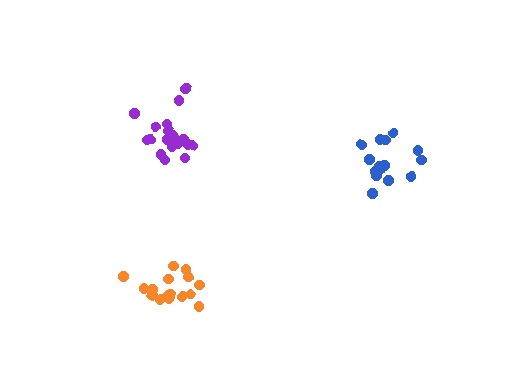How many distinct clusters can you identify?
There are 3 distinct clusters.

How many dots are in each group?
Group 1: 15 dots, Group 2: 18 dots, Group 3: 20 dots (53 total).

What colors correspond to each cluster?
The clusters are colored: blue, orange, purple.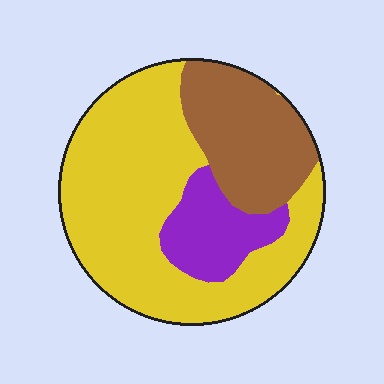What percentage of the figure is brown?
Brown takes up about one quarter (1/4) of the figure.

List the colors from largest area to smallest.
From largest to smallest: yellow, brown, purple.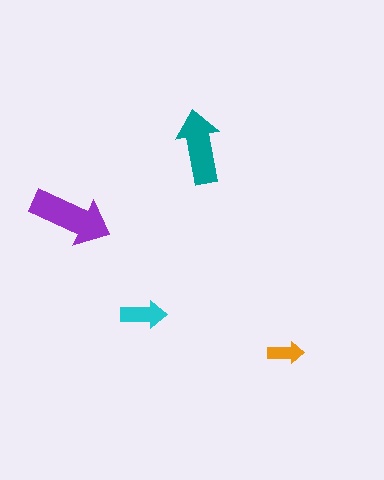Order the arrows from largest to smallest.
the purple one, the teal one, the cyan one, the orange one.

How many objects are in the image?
There are 4 objects in the image.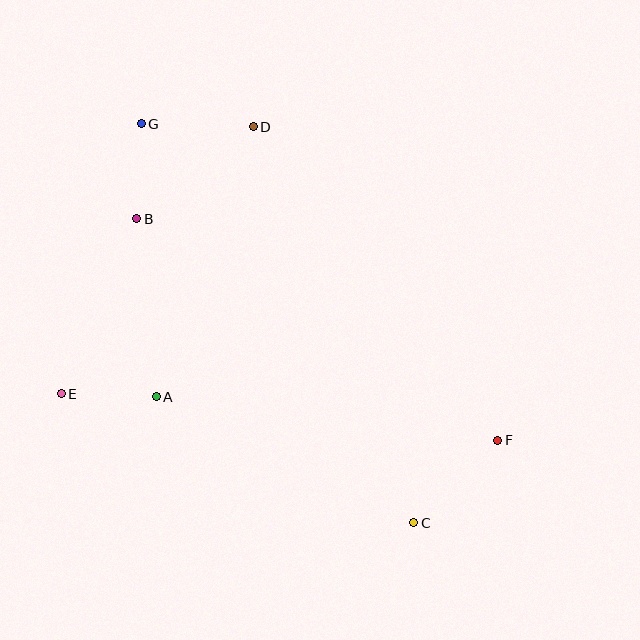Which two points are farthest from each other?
Points C and G are farthest from each other.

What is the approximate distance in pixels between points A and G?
The distance between A and G is approximately 274 pixels.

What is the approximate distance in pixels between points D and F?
The distance between D and F is approximately 398 pixels.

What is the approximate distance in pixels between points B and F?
The distance between B and F is approximately 424 pixels.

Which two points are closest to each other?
Points A and E are closest to each other.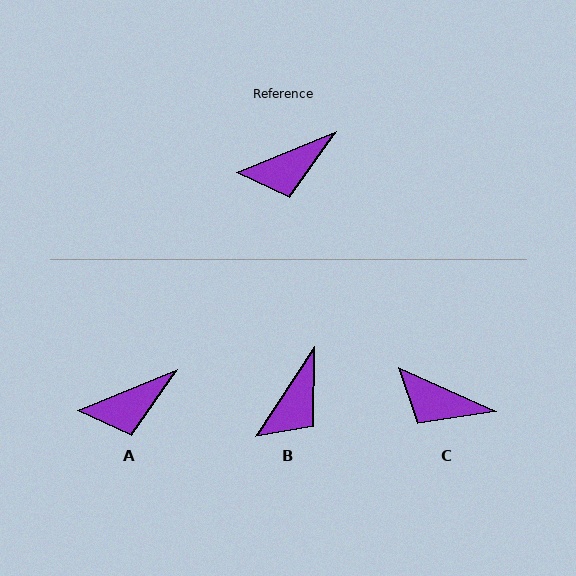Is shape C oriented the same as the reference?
No, it is off by about 47 degrees.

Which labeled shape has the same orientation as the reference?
A.